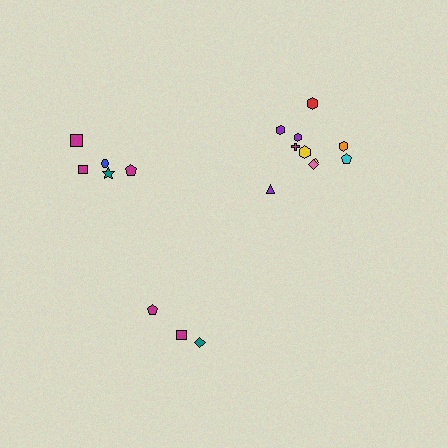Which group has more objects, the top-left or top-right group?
The top-right group.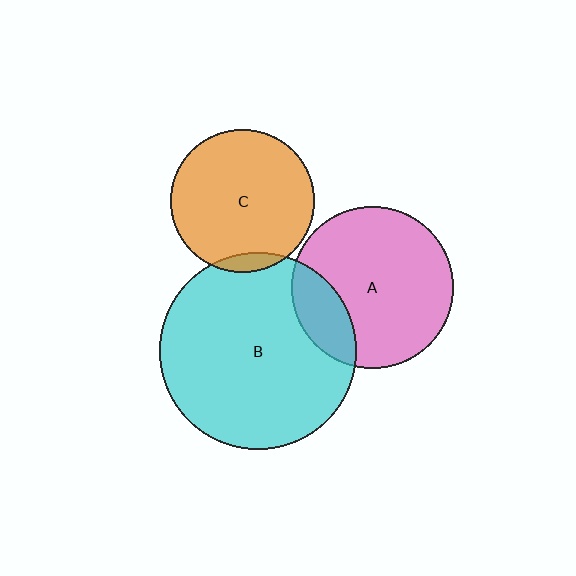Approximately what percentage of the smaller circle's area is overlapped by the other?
Approximately 5%.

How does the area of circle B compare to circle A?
Approximately 1.5 times.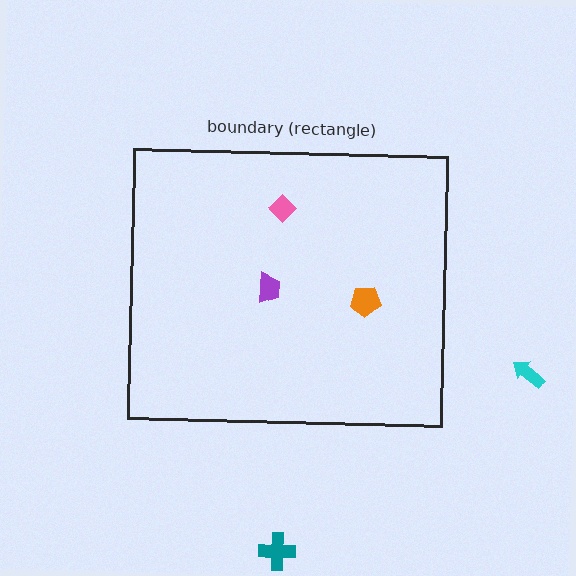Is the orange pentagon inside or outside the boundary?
Inside.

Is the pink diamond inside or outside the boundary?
Inside.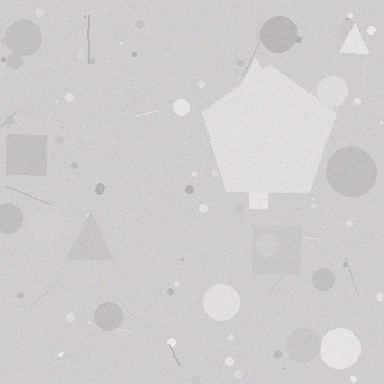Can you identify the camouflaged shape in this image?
The camouflaged shape is a pentagon.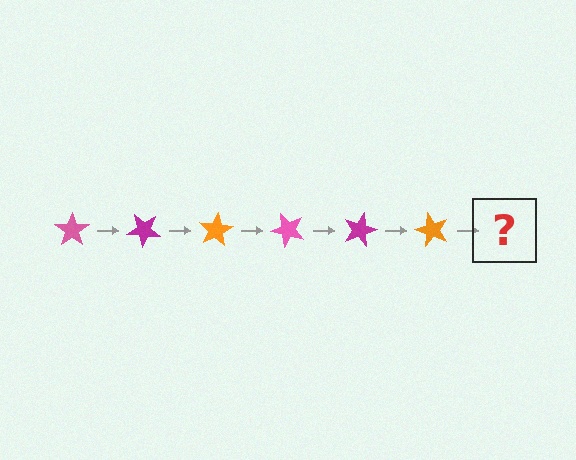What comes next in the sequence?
The next element should be a pink star, rotated 240 degrees from the start.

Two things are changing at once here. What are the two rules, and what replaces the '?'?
The two rules are that it rotates 40 degrees each step and the color cycles through pink, magenta, and orange. The '?' should be a pink star, rotated 240 degrees from the start.